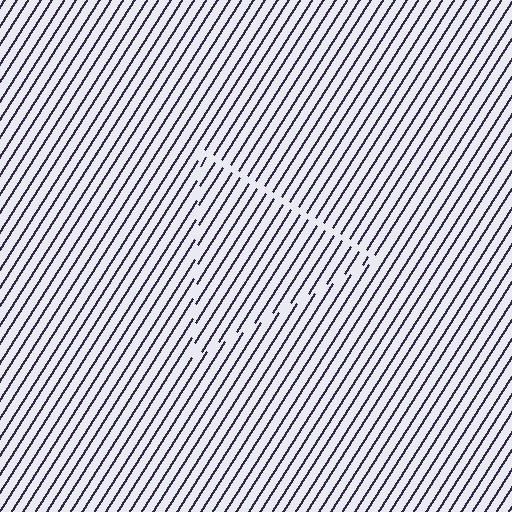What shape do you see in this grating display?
An illusory triangle. The interior of the shape contains the same grating, shifted by half a period — the contour is defined by the phase discontinuity where line-ends from the inner and outer gratings abut.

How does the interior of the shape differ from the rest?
The interior of the shape contains the same grating, shifted by half a period — the contour is defined by the phase discontinuity where line-ends from the inner and outer gratings abut.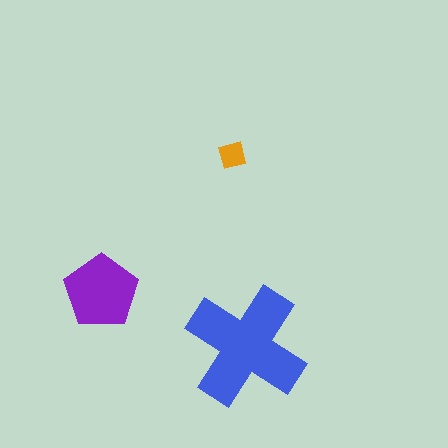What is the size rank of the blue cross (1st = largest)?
1st.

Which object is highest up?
The orange square is topmost.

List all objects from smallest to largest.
The orange square, the purple pentagon, the blue cross.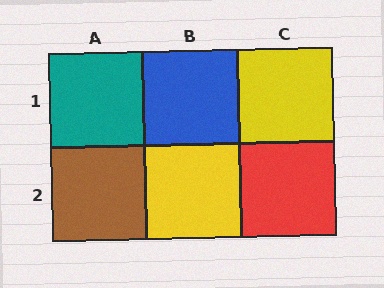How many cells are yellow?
2 cells are yellow.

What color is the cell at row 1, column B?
Blue.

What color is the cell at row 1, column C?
Yellow.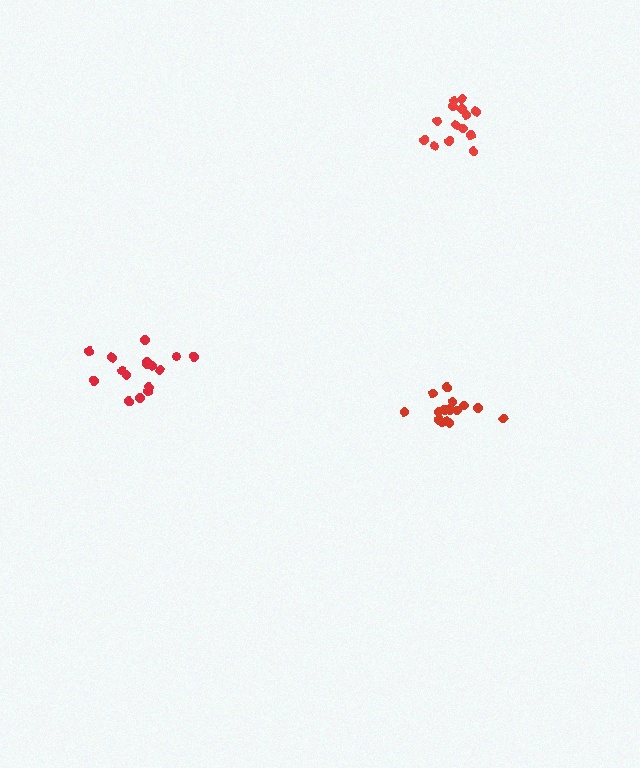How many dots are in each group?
Group 1: 17 dots, Group 2: 16 dots, Group 3: 14 dots (47 total).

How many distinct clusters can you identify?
There are 3 distinct clusters.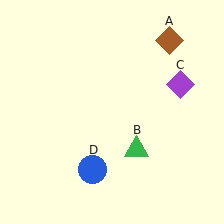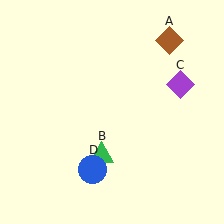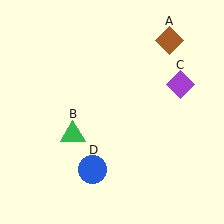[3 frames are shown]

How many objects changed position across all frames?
1 object changed position: green triangle (object B).